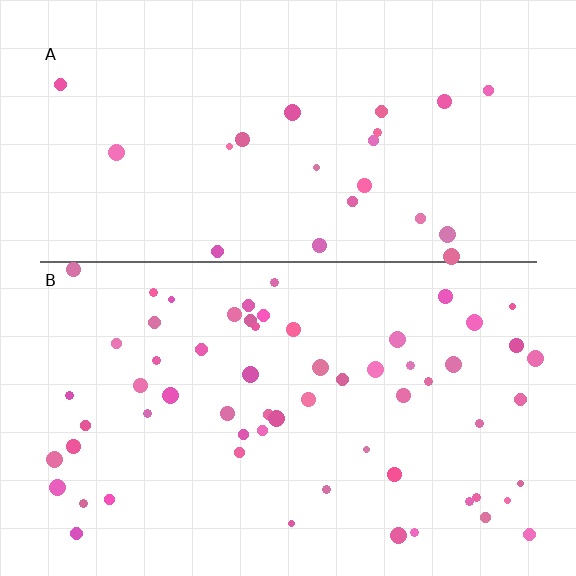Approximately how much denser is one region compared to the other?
Approximately 2.7× — region B over region A.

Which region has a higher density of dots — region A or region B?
B (the bottom).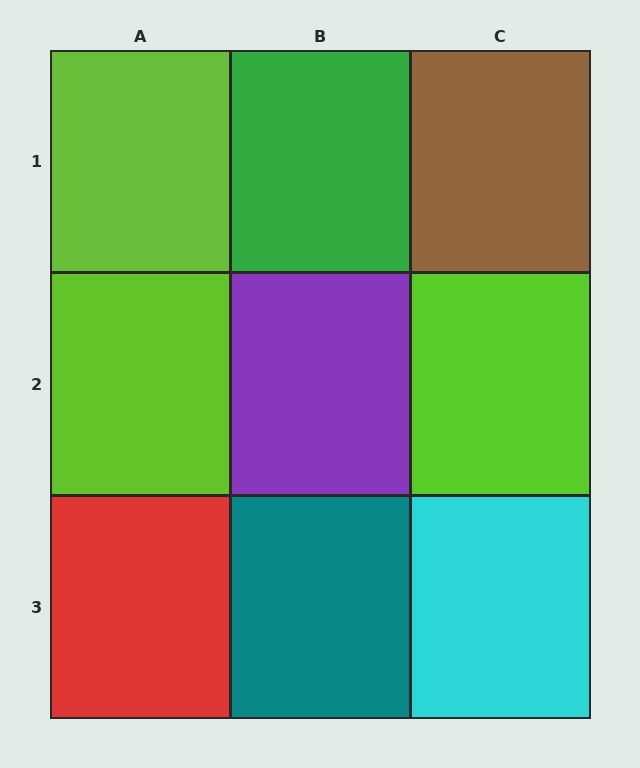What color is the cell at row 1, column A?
Lime.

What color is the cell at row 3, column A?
Red.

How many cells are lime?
3 cells are lime.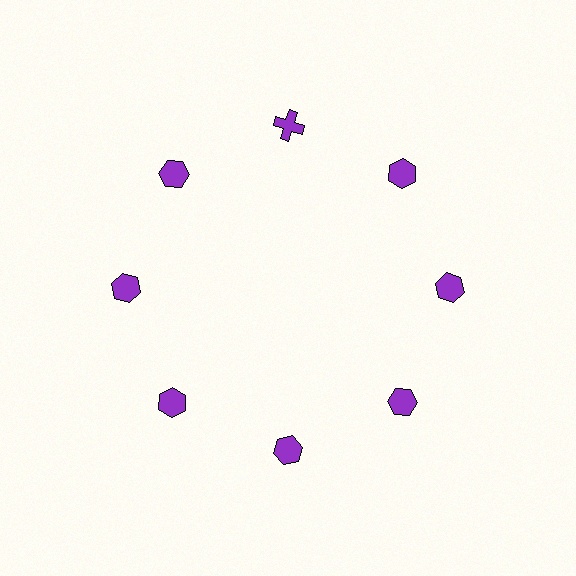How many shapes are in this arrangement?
There are 8 shapes arranged in a ring pattern.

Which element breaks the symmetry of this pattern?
The purple cross at roughly the 12 o'clock position breaks the symmetry. All other shapes are purple hexagons.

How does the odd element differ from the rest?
It has a different shape: cross instead of hexagon.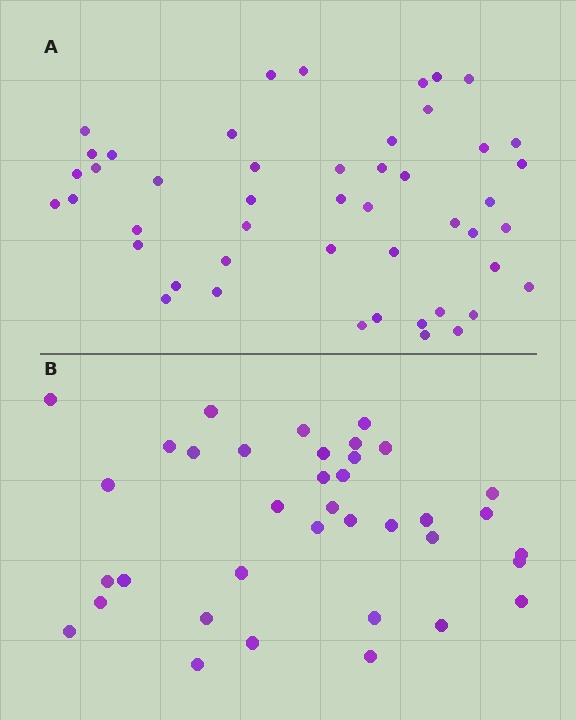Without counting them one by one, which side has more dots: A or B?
Region A (the top region) has more dots.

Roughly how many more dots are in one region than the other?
Region A has roughly 12 or so more dots than region B.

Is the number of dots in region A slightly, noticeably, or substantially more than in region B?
Region A has noticeably more, but not dramatically so. The ratio is roughly 1.3 to 1.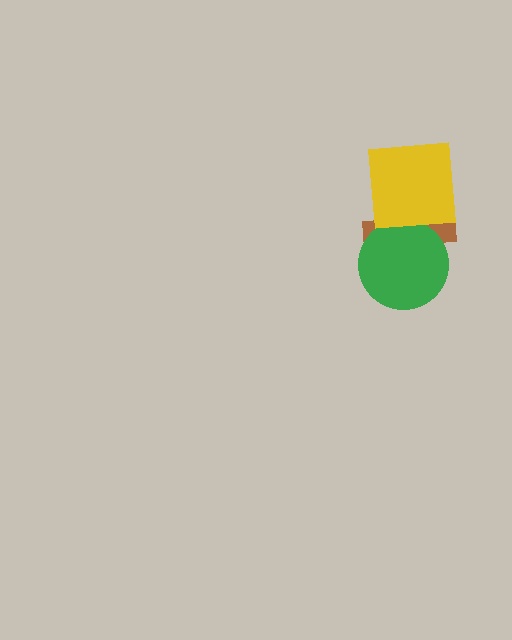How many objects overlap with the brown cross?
2 objects overlap with the brown cross.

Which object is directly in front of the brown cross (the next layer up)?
The green circle is directly in front of the brown cross.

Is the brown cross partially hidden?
Yes, it is partially covered by another shape.